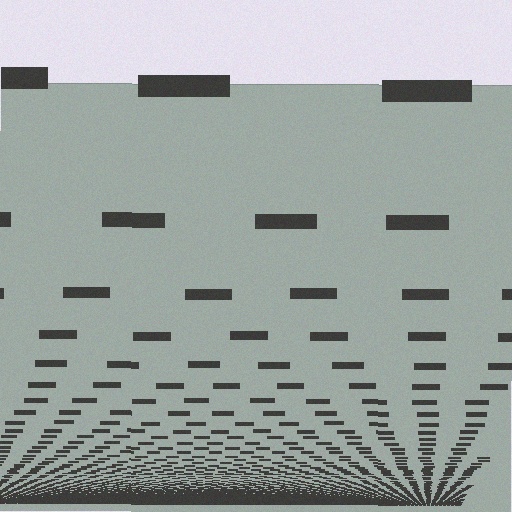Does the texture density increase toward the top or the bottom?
Density increases toward the bottom.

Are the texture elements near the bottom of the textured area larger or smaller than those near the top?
Smaller. The gradient is inverted — elements near the bottom are smaller and denser.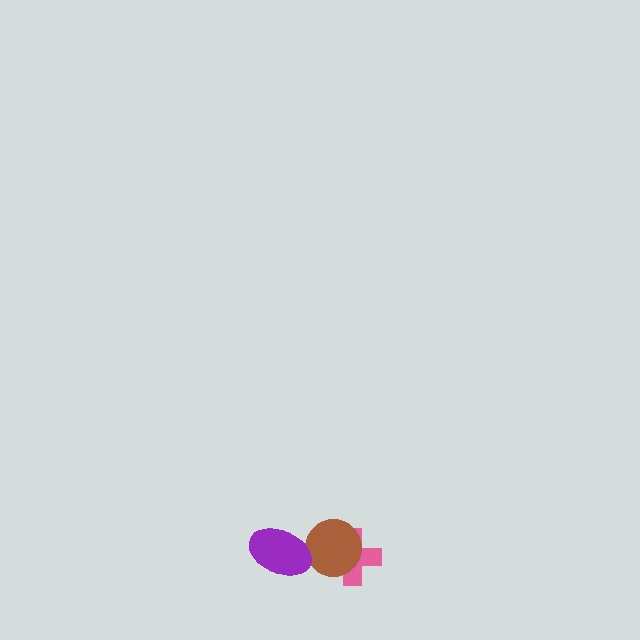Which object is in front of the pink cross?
The brown circle is in front of the pink cross.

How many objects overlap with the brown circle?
2 objects overlap with the brown circle.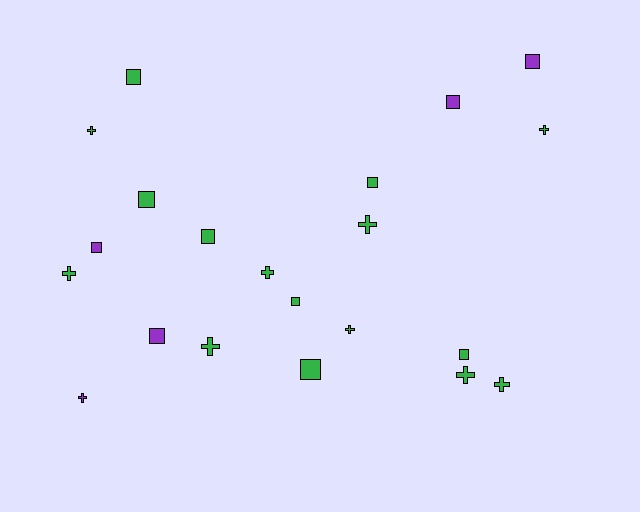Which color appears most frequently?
Green, with 16 objects.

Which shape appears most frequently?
Square, with 11 objects.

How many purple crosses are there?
There is 1 purple cross.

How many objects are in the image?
There are 21 objects.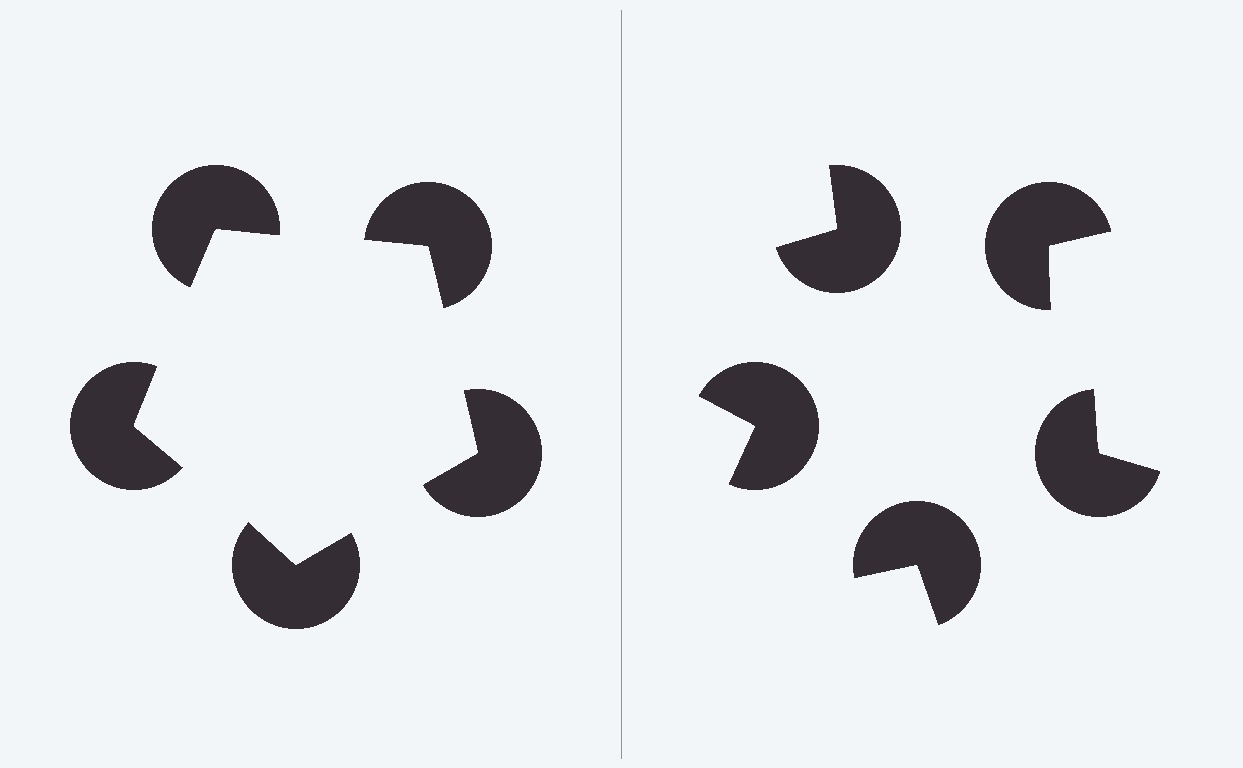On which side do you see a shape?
An illusory pentagon appears on the left side. On the right side the wedge cuts are rotated, so no coherent shape forms.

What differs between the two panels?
The pac-man discs are positioned identically on both sides; only the wedge orientations differ. On the left they align to a pentagon; on the right they are misaligned.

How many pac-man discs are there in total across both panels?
10 — 5 on each side.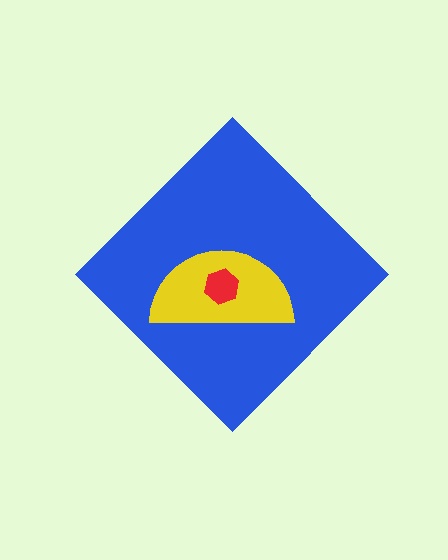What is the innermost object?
The red hexagon.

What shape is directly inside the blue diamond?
The yellow semicircle.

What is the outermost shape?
The blue diamond.